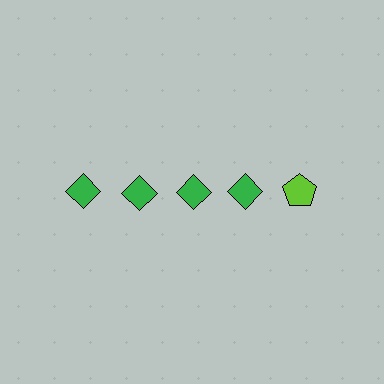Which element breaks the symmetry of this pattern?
The lime pentagon in the top row, rightmost column breaks the symmetry. All other shapes are green diamonds.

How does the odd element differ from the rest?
It differs in both color (lime instead of green) and shape (pentagon instead of diamond).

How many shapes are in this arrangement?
There are 5 shapes arranged in a grid pattern.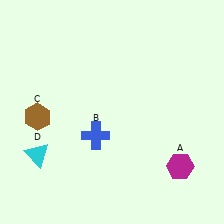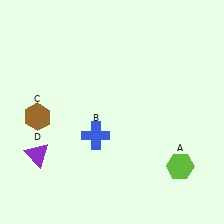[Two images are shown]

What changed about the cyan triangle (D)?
In Image 1, D is cyan. In Image 2, it changed to purple.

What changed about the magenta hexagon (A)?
In Image 1, A is magenta. In Image 2, it changed to lime.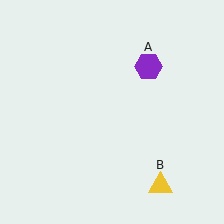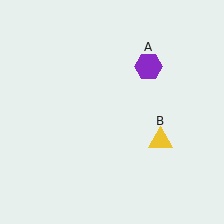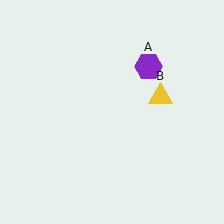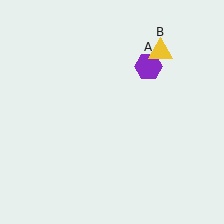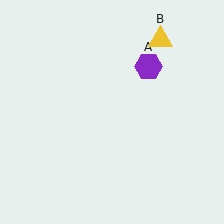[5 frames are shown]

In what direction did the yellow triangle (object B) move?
The yellow triangle (object B) moved up.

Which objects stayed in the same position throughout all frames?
Purple hexagon (object A) remained stationary.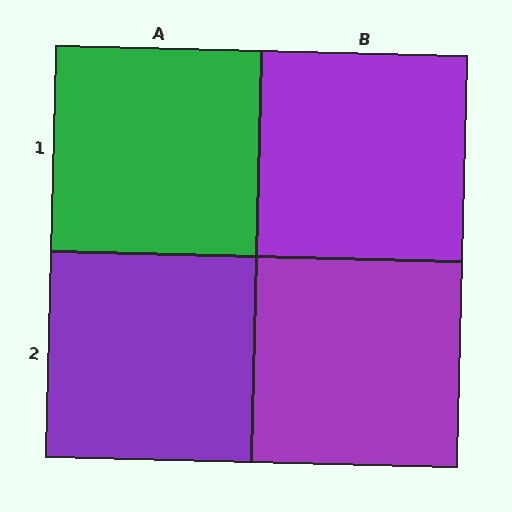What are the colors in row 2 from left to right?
Purple, purple.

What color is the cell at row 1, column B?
Purple.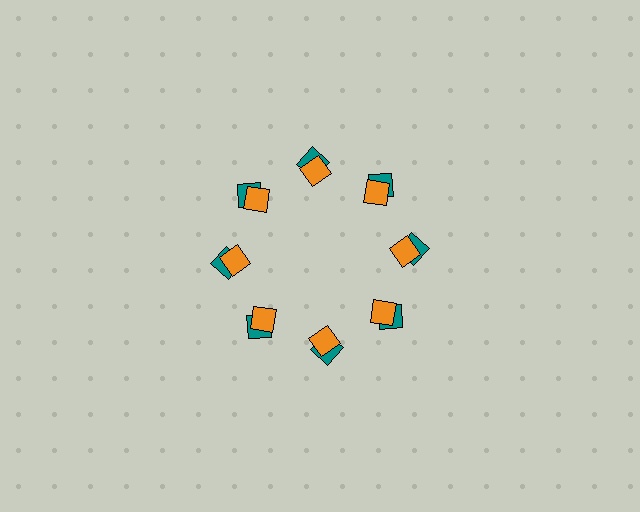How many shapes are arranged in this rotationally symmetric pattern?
There are 16 shapes, arranged in 8 groups of 2.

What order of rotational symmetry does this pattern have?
This pattern has 8-fold rotational symmetry.